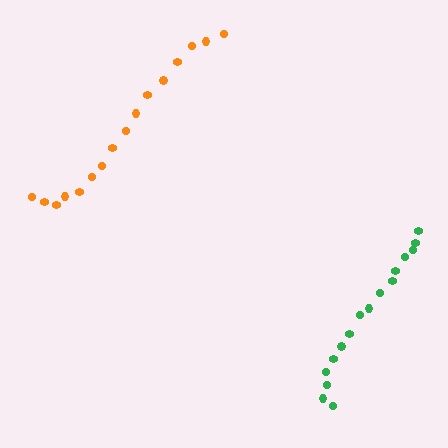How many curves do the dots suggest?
There are 2 distinct paths.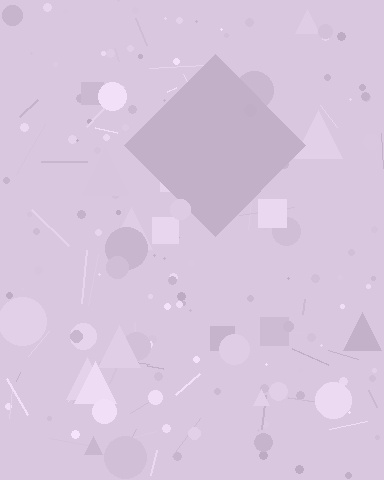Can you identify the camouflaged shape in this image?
The camouflaged shape is a diamond.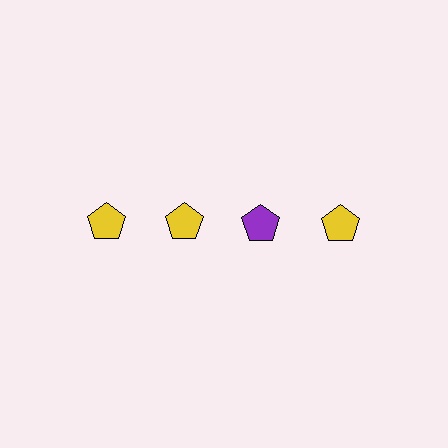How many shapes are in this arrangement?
There are 4 shapes arranged in a grid pattern.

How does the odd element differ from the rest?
It has a different color: purple instead of yellow.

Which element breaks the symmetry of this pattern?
The purple pentagon in the top row, center column breaks the symmetry. All other shapes are yellow pentagons.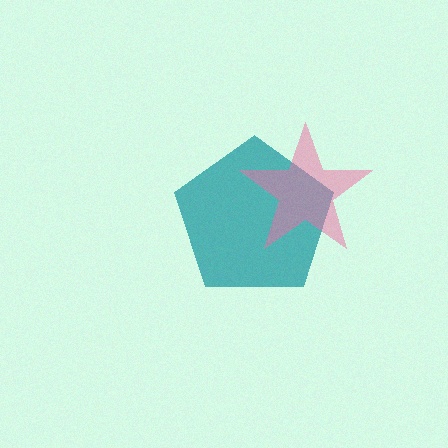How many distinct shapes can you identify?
There are 2 distinct shapes: a teal pentagon, a pink star.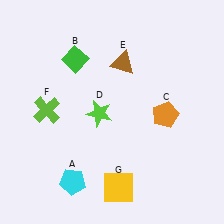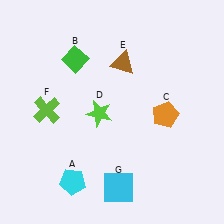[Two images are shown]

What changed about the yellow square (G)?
In Image 1, G is yellow. In Image 2, it changed to cyan.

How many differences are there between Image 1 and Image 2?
There is 1 difference between the two images.